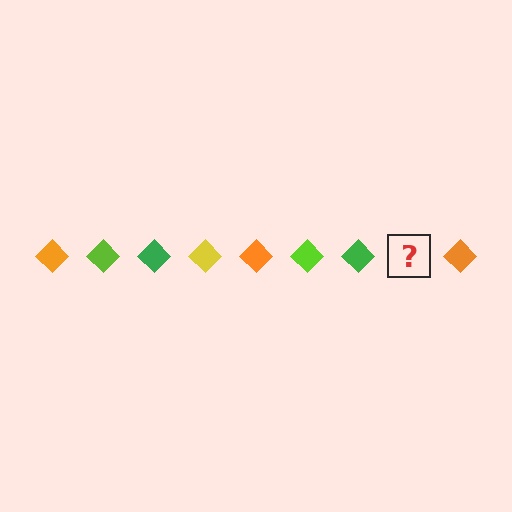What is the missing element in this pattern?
The missing element is a yellow diamond.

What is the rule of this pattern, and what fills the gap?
The rule is that the pattern cycles through orange, lime, green, yellow diamonds. The gap should be filled with a yellow diamond.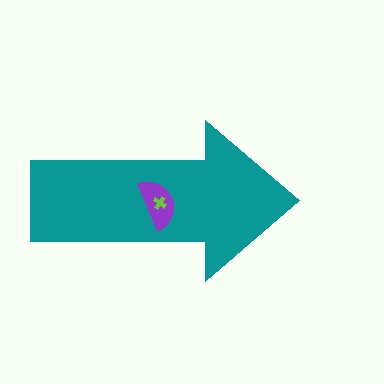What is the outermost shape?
The teal arrow.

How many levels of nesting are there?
3.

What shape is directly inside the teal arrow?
The purple semicircle.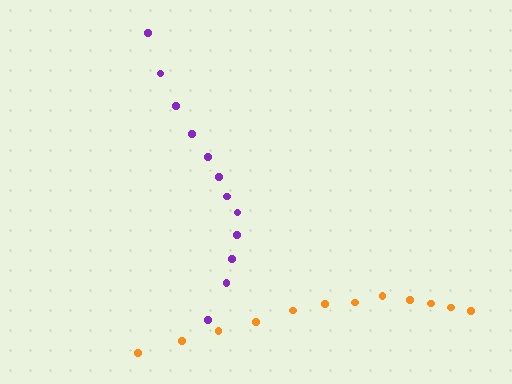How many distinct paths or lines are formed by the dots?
There are 2 distinct paths.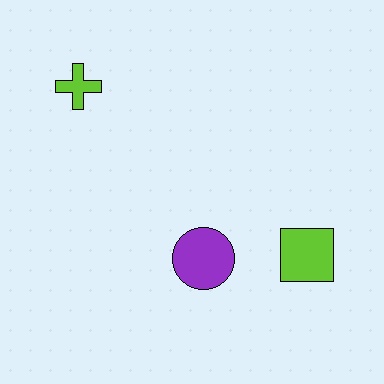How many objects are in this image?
There are 3 objects.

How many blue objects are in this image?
There are no blue objects.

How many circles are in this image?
There is 1 circle.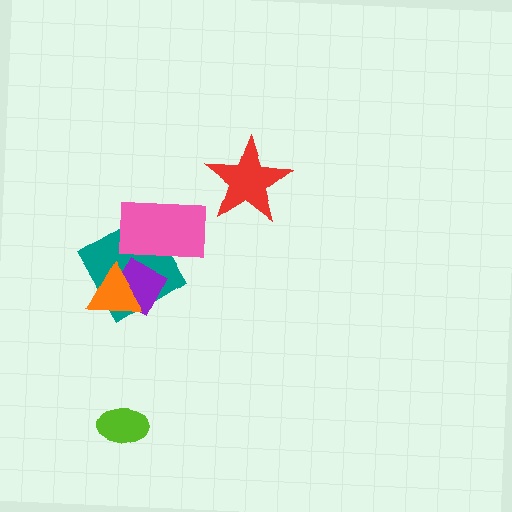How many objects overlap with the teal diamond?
3 objects overlap with the teal diamond.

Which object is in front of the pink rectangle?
The purple diamond is in front of the pink rectangle.